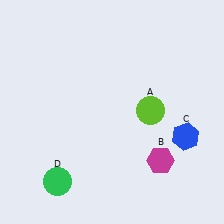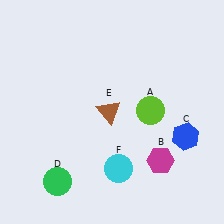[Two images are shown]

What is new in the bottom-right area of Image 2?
A cyan circle (F) was added in the bottom-right area of Image 2.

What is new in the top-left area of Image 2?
A brown triangle (E) was added in the top-left area of Image 2.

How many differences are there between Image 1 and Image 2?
There are 2 differences between the two images.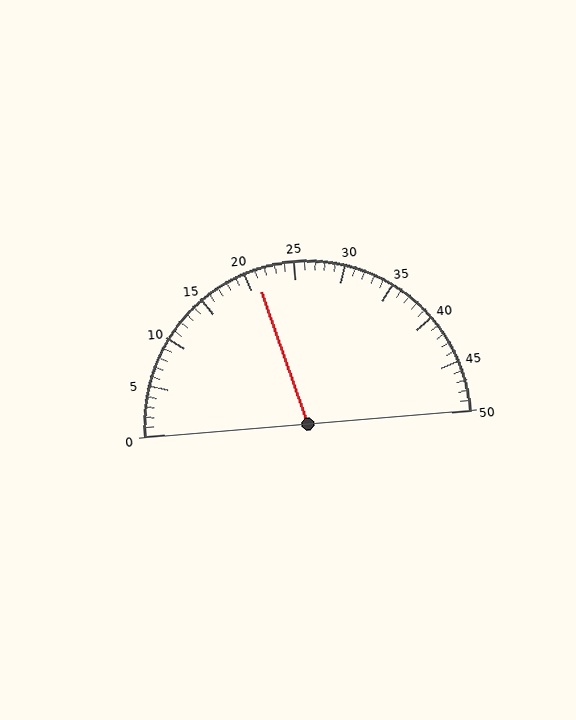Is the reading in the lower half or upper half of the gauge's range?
The reading is in the lower half of the range (0 to 50).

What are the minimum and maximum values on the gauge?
The gauge ranges from 0 to 50.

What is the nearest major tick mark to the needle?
The nearest major tick mark is 20.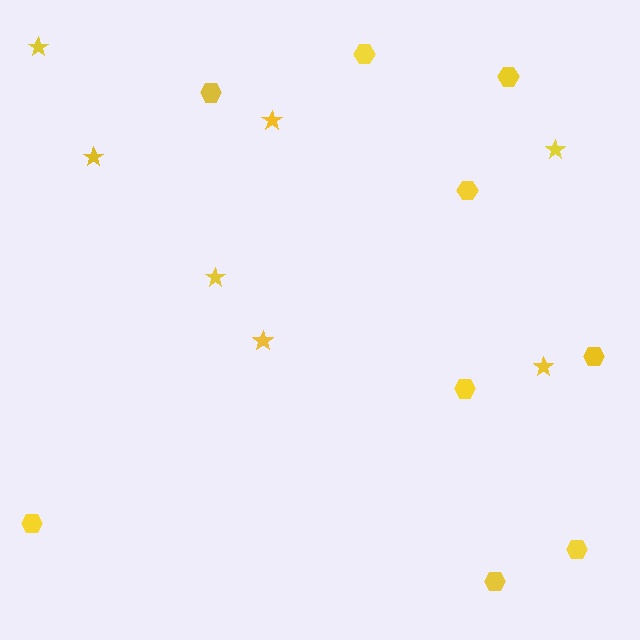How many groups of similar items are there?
There are 2 groups: one group of stars (7) and one group of hexagons (9).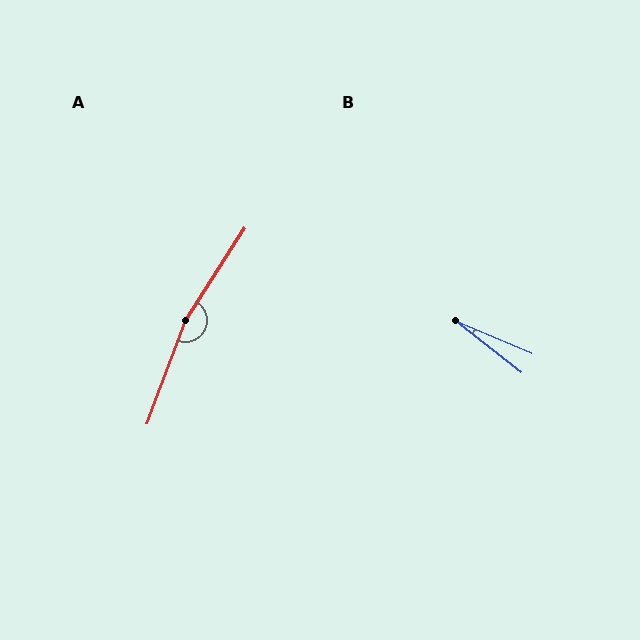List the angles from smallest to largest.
B (15°), A (168°).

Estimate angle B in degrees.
Approximately 15 degrees.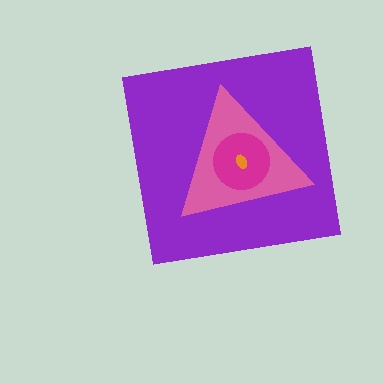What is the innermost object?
The orange ellipse.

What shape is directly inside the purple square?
The pink triangle.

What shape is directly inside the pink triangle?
The magenta circle.